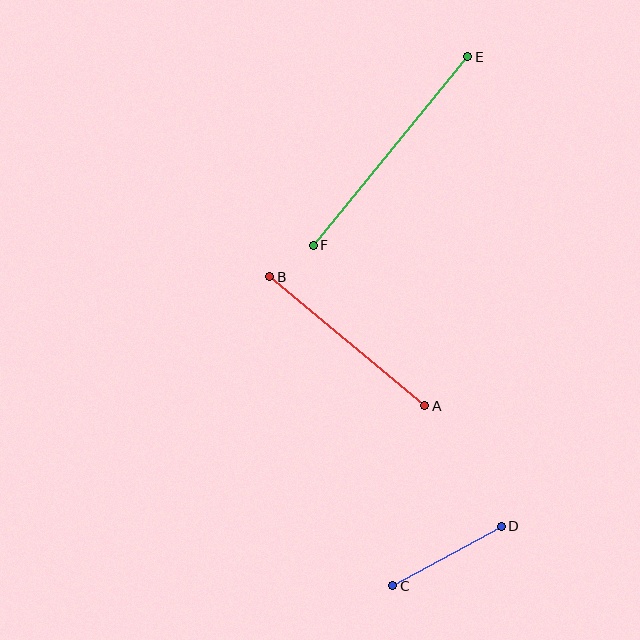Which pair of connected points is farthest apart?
Points E and F are farthest apart.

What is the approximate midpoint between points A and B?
The midpoint is at approximately (347, 341) pixels.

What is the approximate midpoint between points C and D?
The midpoint is at approximately (447, 556) pixels.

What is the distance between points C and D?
The distance is approximately 124 pixels.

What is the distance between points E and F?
The distance is approximately 243 pixels.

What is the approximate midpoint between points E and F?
The midpoint is at approximately (390, 151) pixels.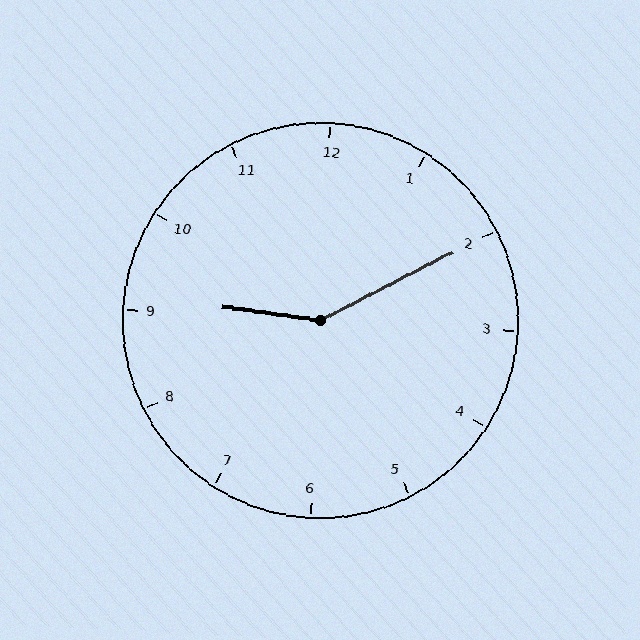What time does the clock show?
9:10.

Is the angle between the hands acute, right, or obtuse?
It is obtuse.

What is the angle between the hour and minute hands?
Approximately 145 degrees.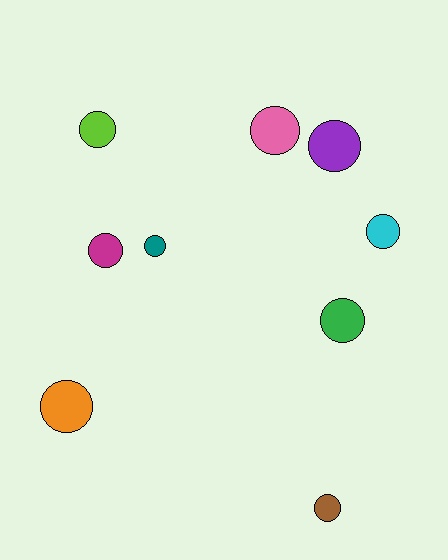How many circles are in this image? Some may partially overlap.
There are 9 circles.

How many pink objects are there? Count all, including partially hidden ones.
There is 1 pink object.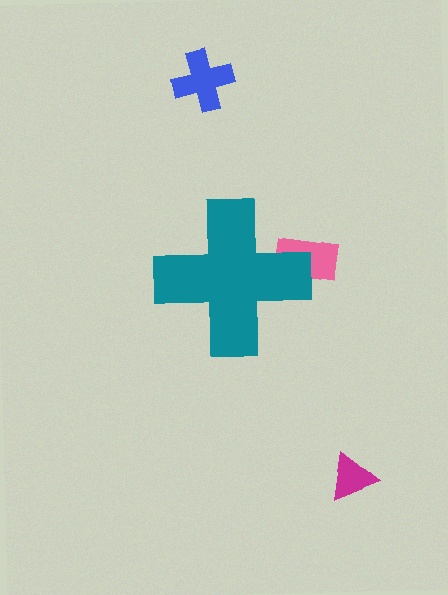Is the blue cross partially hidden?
No, the blue cross is fully visible.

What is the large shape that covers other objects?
A teal cross.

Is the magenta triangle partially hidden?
No, the magenta triangle is fully visible.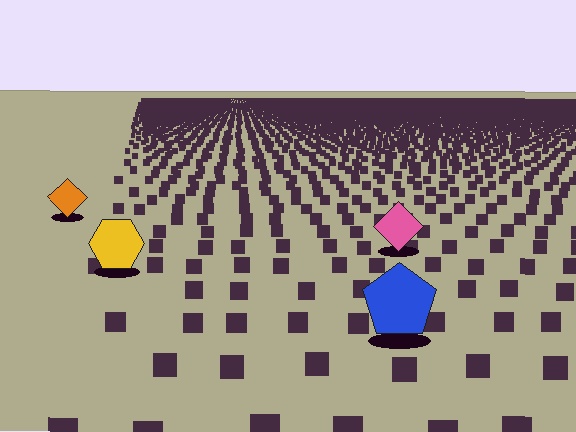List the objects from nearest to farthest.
From nearest to farthest: the blue pentagon, the yellow hexagon, the pink diamond, the orange diamond.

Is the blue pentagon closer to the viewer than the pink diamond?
Yes. The blue pentagon is closer — you can tell from the texture gradient: the ground texture is coarser near it.